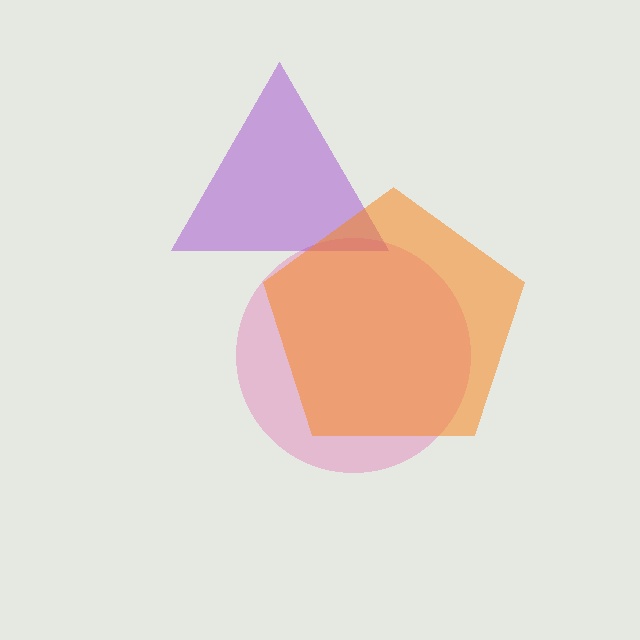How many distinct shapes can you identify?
There are 3 distinct shapes: a pink circle, a purple triangle, an orange pentagon.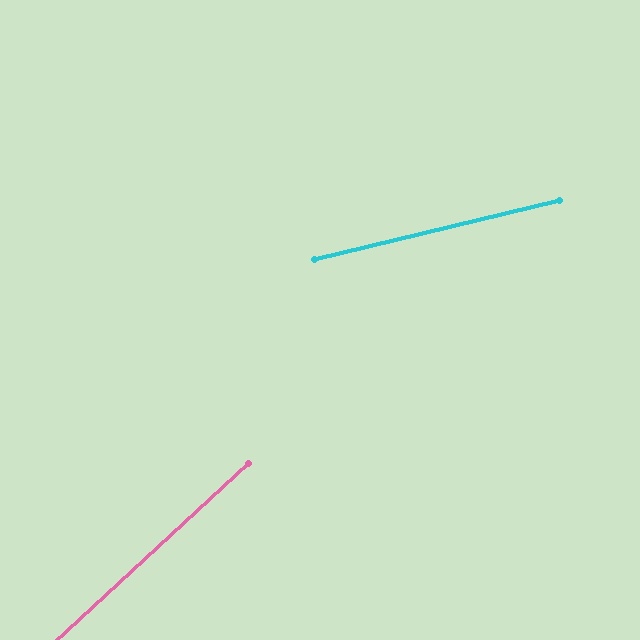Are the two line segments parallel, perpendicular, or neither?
Neither parallel nor perpendicular — they differ by about 29°.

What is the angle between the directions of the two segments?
Approximately 29 degrees.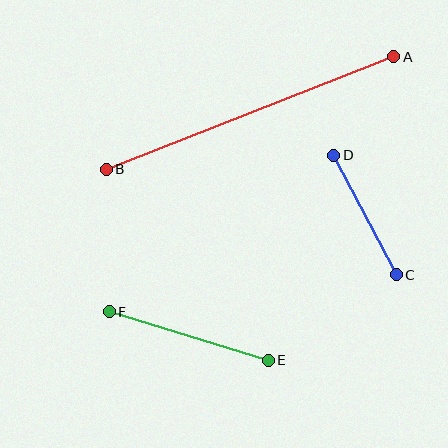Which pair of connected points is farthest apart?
Points A and B are farthest apart.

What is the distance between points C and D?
The distance is approximately 135 pixels.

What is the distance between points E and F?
The distance is approximately 166 pixels.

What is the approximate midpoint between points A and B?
The midpoint is at approximately (250, 113) pixels.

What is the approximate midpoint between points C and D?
The midpoint is at approximately (365, 215) pixels.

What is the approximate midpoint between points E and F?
The midpoint is at approximately (189, 336) pixels.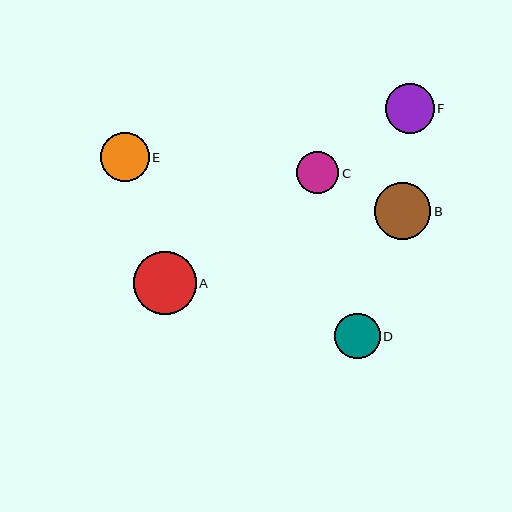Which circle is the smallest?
Circle C is the smallest with a size of approximately 42 pixels.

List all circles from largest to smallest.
From largest to smallest: A, B, F, E, D, C.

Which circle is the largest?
Circle A is the largest with a size of approximately 63 pixels.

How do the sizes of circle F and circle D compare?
Circle F and circle D are approximately the same size.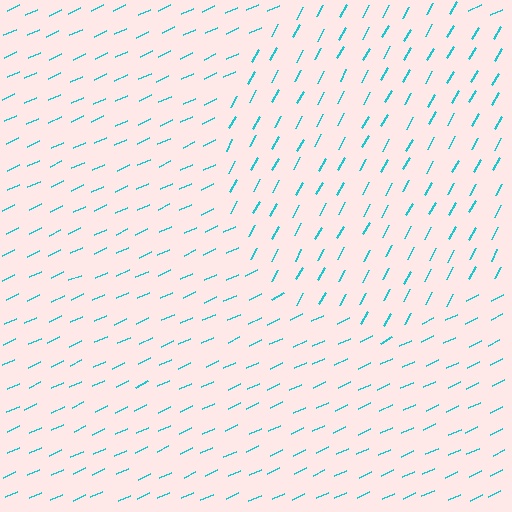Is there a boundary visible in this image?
Yes, there is a texture boundary formed by a change in line orientation.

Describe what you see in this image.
The image is filled with small cyan line segments. A circle region in the image has lines oriented differently from the surrounding lines, creating a visible texture boundary.